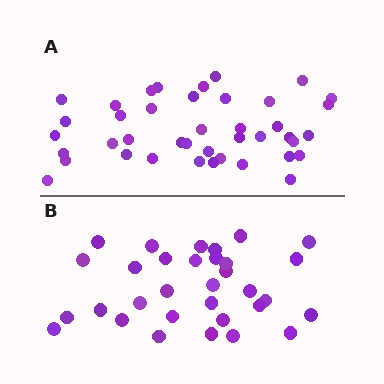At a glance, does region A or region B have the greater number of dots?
Region A (the top region) has more dots.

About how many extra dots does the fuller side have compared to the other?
Region A has roughly 8 or so more dots than region B.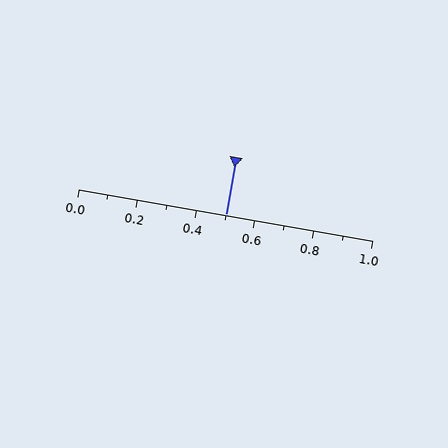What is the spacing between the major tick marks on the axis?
The major ticks are spaced 0.2 apart.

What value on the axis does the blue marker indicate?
The marker indicates approximately 0.5.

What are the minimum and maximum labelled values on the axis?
The axis runs from 0.0 to 1.0.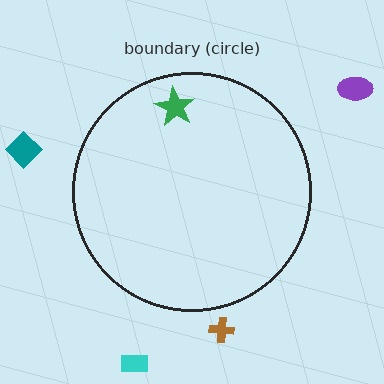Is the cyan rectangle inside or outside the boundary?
Outside.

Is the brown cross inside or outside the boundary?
Outside.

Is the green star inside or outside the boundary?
Inside.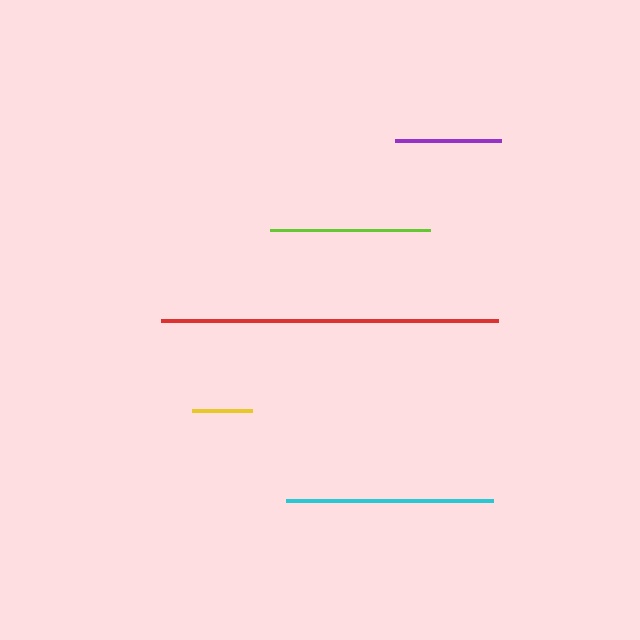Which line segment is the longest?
The red line is the longest at approximately 337 pixels.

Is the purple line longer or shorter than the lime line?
The lime line is longer than the purple line.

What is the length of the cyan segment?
The cyan segment is approximately 207 pixels long.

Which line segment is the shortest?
The yellow line is the shortest at approximately 60 pixels.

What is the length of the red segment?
The red segment is approximately 337 pixels long.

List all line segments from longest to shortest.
From longest to shortest: red, cyan, lime, purple, yellow.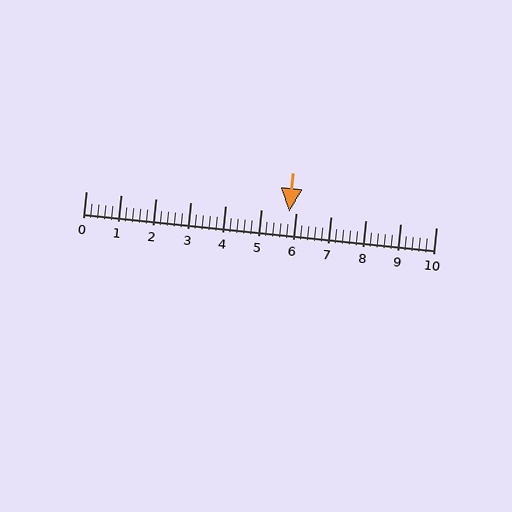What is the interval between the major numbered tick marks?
The major tick marks are spaced 1 units apart.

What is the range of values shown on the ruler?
The ruler shows values from 0 to 10.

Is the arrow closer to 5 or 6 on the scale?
The arrow is closer to 6.